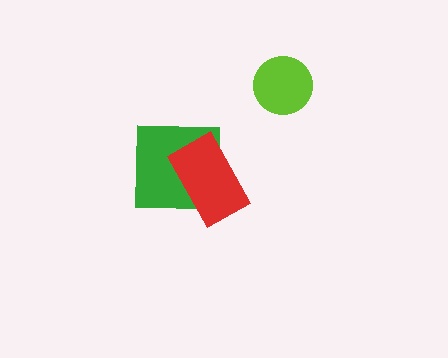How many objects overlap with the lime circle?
0 objects overlap with the lime circle.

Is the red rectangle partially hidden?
No, no other shape covers it.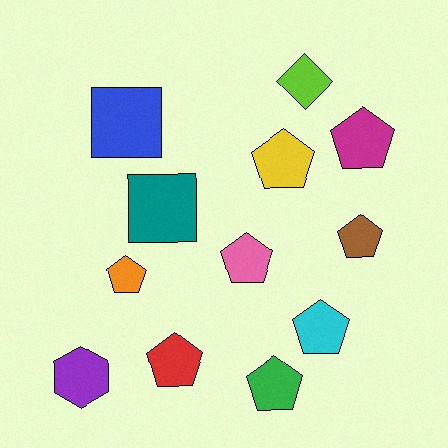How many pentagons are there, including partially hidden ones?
There are 8 pentagons.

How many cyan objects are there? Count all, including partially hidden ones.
There is 1 cyan object.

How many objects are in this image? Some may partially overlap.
There are 12 objects.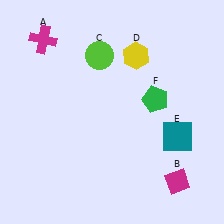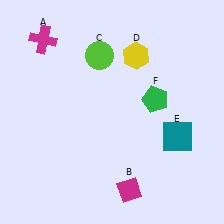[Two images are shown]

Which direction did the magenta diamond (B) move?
The magenta diamond (B) moved left.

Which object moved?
The magenta diamond (B) moved left.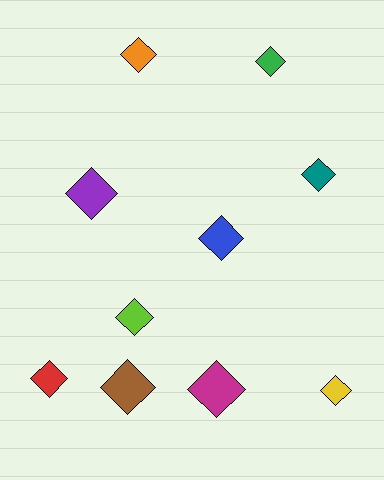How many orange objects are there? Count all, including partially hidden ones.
There is 1 orange object.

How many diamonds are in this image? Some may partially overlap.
There are 10 diamonds.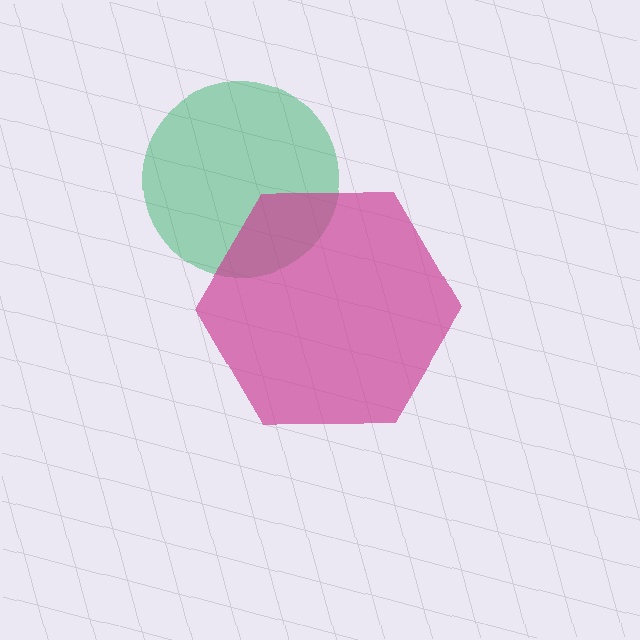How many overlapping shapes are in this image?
There are 2 overlapping shapes in the image.